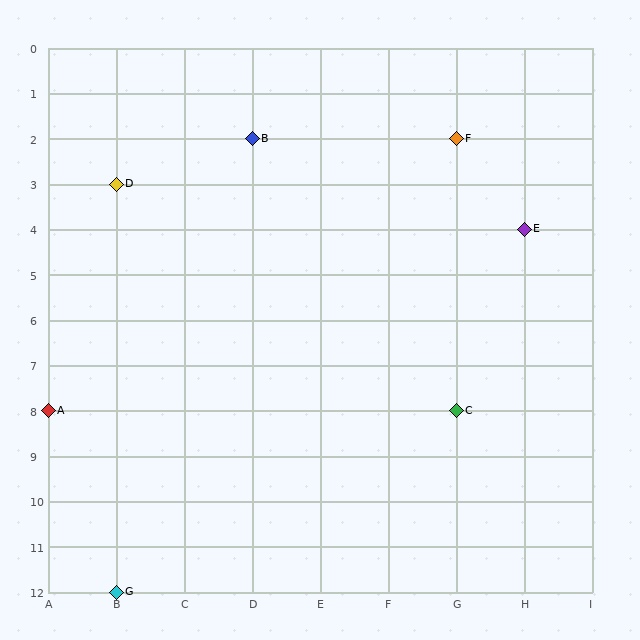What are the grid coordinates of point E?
Point E is at grid coordinates (H, 4).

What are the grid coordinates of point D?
Point D is at grid coordinates (B, 3).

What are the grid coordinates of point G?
Point G is at grid coordinates (B, 12).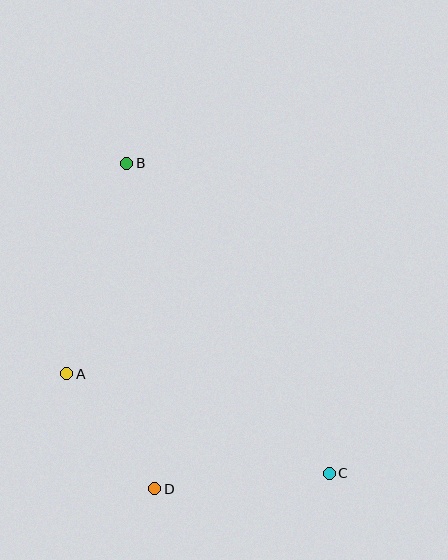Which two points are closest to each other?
Points A and D are closest to each other.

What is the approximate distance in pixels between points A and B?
The distance between A and B is approximately 219 pixels.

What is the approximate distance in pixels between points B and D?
The distance between B and D is approximately 327 pixels.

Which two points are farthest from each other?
Points B and C are farthest from each other.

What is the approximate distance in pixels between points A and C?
The distance between A and C is approximately 281 pixels.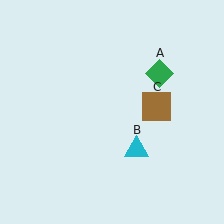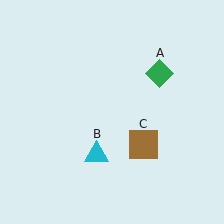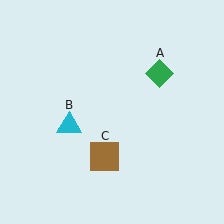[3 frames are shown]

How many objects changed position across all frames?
2 objects changed position: cyan triangle (object B), brown square (object C).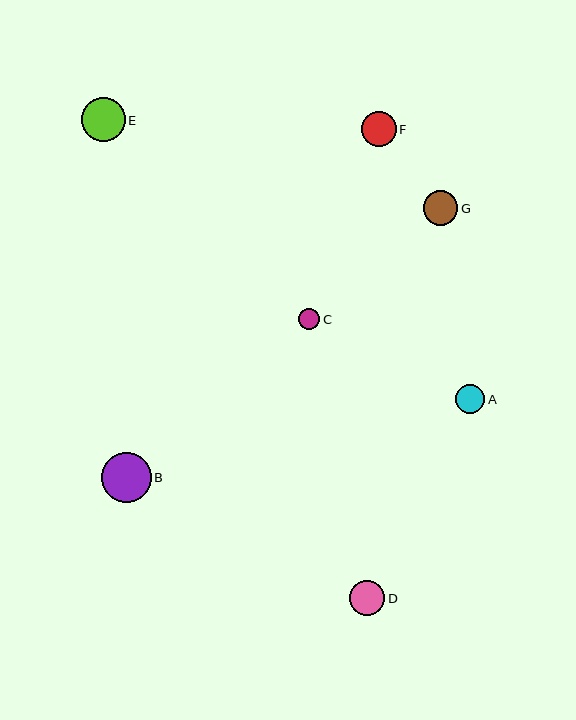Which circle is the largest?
Circle B is the largest with a size of approximately 50 pixels.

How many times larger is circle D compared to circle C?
Circle D is approximately 1.7 times the size of circle C.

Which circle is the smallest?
Circle C is the smallest with a size of approximately 21 pixels.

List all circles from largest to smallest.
From largest to smallest: B, E, D, F, G, A, C.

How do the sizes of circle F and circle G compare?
Circle F and circle G are approximately the same size.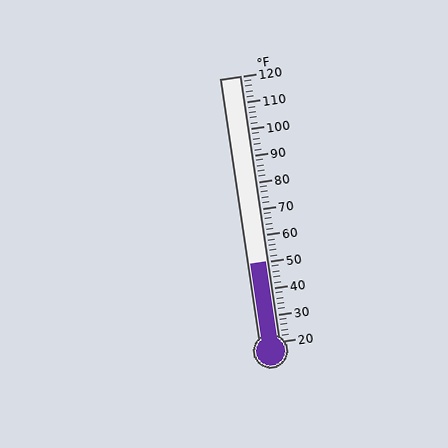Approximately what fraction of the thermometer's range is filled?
The thermometer is filled to approximately 30% of its range.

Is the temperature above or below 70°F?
The temperature is below 70°F.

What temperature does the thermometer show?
The thermometer shows approximately 50°F.